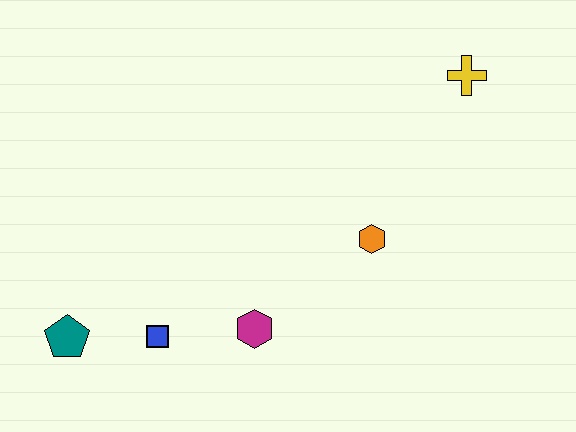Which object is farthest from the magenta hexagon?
The yellow cross is farthest from the magenta hexagon.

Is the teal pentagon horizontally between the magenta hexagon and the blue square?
No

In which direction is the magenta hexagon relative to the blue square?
The magenta hexagon is to the right of the blue square.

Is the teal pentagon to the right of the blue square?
No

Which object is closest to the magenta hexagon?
The blue square is closest to the magenta hexagon.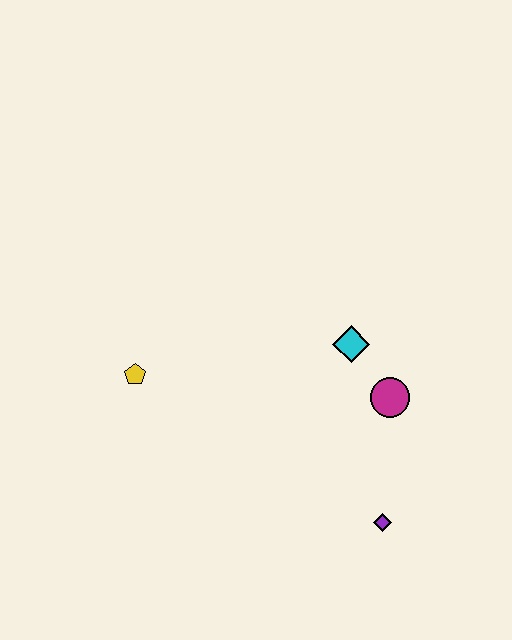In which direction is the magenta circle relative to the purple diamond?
The magenta circle is above the purple diamond.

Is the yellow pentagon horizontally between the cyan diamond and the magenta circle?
No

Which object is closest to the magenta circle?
The cyan diamond is closest to the magenta circle.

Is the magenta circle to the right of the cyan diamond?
Yes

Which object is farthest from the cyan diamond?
The yellow pentagon is farthest from the cyan diamond.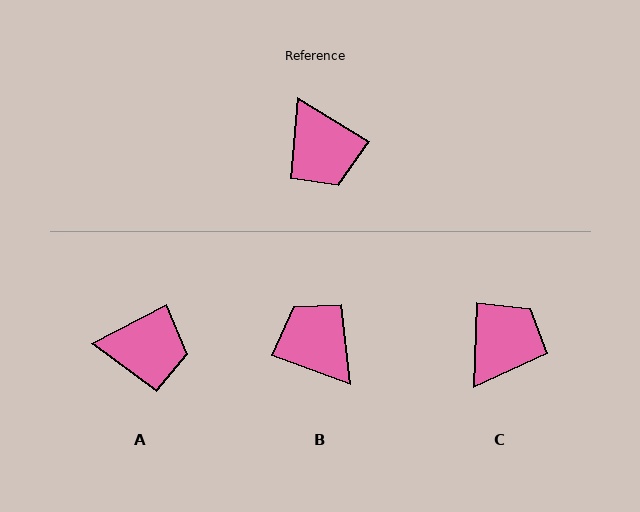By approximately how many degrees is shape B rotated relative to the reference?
Approximately 169 degrees clockwise.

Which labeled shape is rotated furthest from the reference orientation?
B, about 169 degrees away.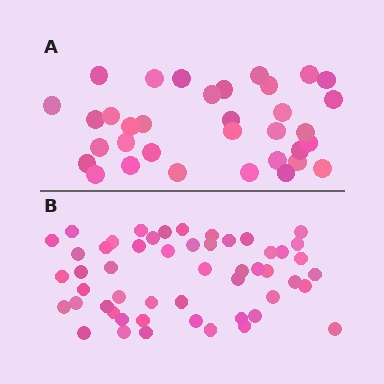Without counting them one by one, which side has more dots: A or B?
Region B (the bottom region) has more dots.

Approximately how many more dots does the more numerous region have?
Region B has approximately 20 more dots than region A.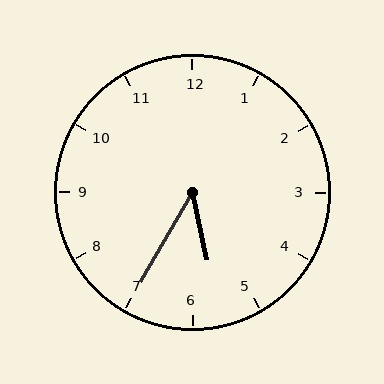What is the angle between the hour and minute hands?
Approximately 42 degrees.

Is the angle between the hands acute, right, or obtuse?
It is acute.